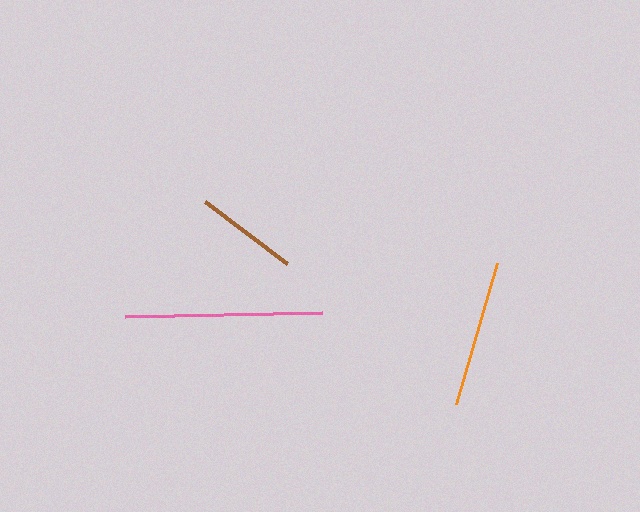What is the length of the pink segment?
The pink segment is approximately 197 pixels long.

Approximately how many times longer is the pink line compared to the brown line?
The pink line is approximately 1.9 times the length of the brown line.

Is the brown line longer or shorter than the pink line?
The pink line is longer than the brown line.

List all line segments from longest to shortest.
From longest to shortest: pink, orange, brown.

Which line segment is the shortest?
The brown line is the shortest at approximately 103 pixels.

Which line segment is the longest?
The pink line is the longest at approximately 197 pixels.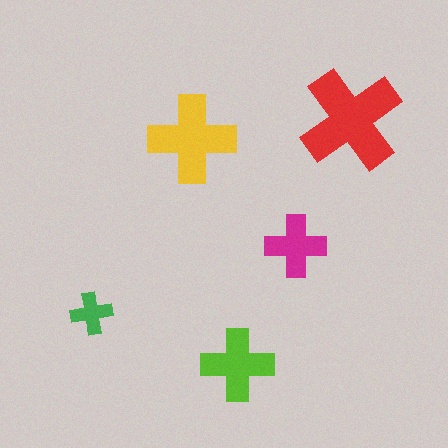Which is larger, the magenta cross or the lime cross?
The lime one.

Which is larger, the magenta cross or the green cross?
The magenta one.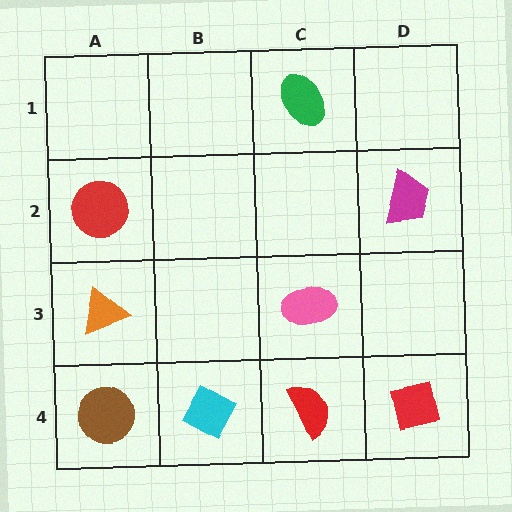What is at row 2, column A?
A red circle.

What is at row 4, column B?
A cyan diamond.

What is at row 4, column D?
A red square.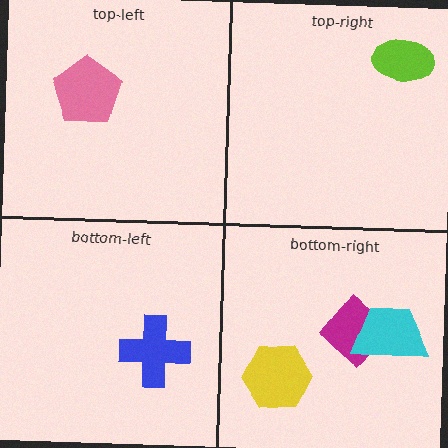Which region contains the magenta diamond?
The bottom-right region.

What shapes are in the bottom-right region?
The magenta diamond, the yellow hexagon, the cyan trapezoid.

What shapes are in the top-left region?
The pink pentagon.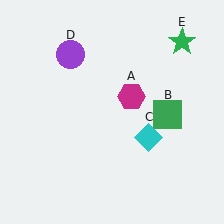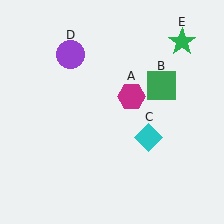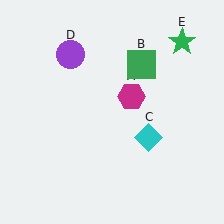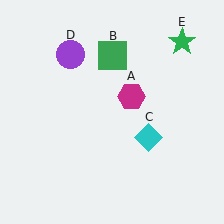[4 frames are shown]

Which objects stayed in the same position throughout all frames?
Magenta hexagon (object A) and cyan diamond (object C) and purple circle (object D) and green star (object E) remained stationary.